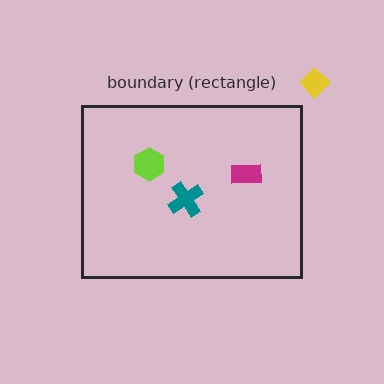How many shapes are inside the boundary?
3 inside, 1 outside.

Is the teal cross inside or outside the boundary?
Inside.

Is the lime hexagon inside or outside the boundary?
Inside.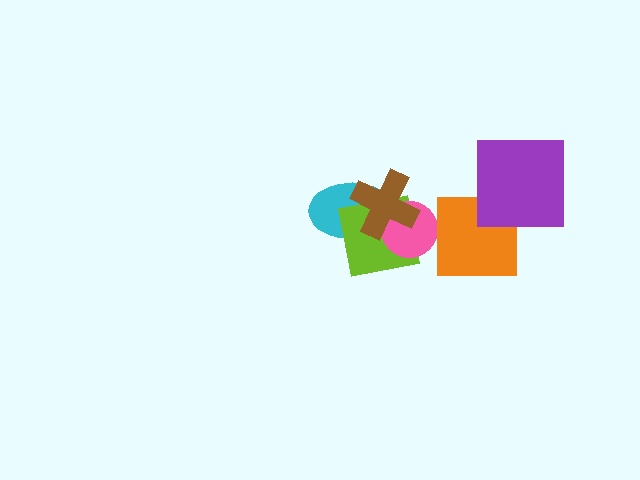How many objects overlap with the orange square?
1 object overlaps with the orange square.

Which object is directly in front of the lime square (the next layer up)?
The pink circle is directly in front of the lime square.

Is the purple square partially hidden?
No, no other shape covers it.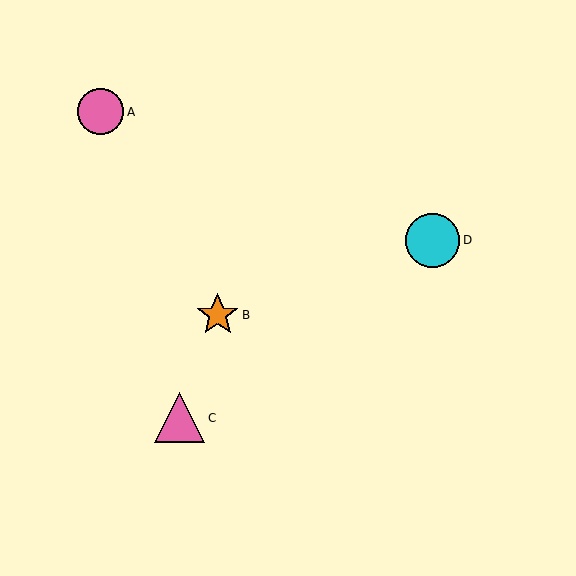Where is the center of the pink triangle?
The center of the pink triangle is at (180, 418).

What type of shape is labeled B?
Shape B is an orange star.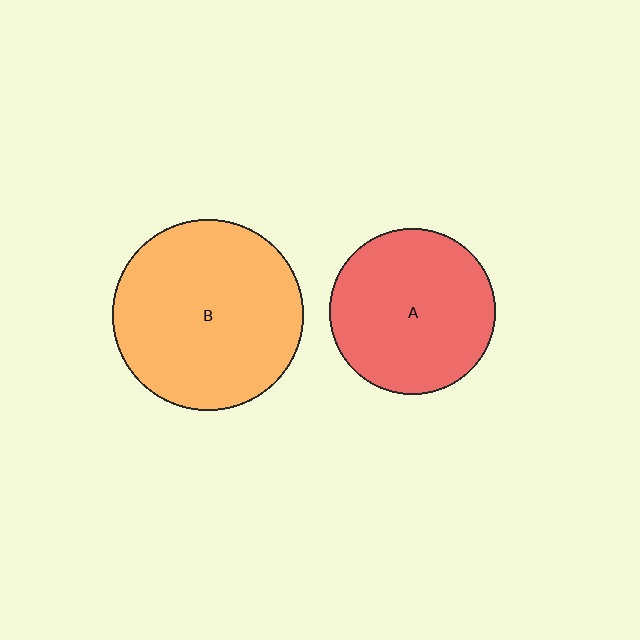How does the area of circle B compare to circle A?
Approximately 1.3 times.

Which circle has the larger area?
Circle B (orange).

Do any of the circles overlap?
No, none of the circles overlap.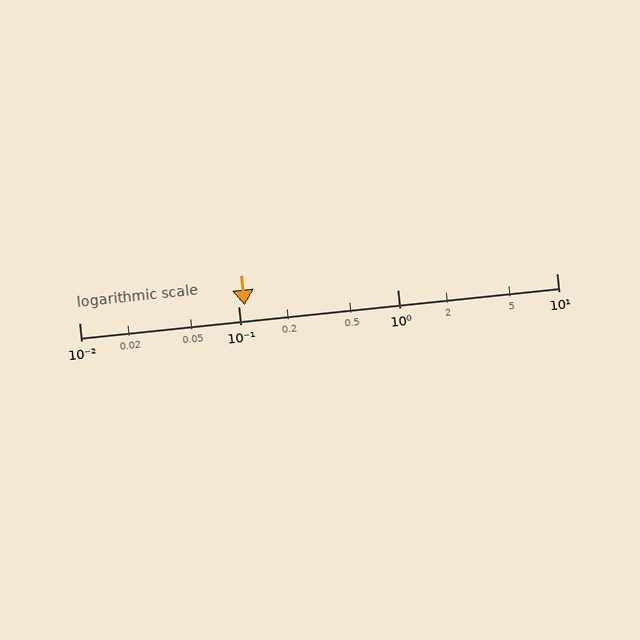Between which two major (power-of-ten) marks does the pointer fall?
The pointer is between 0.1 and 1.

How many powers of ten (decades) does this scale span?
The scale spans 3 decades, from 0.01 to 10.